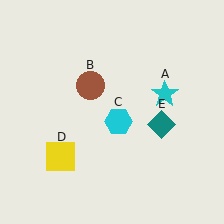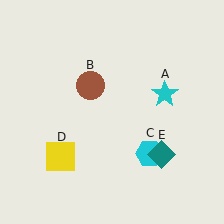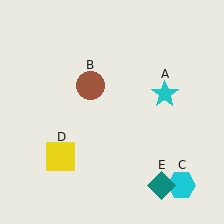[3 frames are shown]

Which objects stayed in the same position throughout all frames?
Cyan star (object A) and brown circle (object B) and yellow square (object D) remained stationary.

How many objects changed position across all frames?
2 objects changed position: cyan hexagon (object C), teal diamond (object E).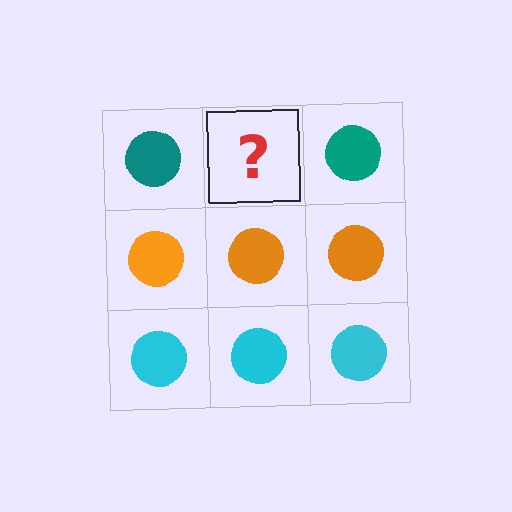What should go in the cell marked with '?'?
The missing cell should contain a teal circle.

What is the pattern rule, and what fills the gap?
The rule is that each row has a consistent color. The gap should be filled with a teal circle.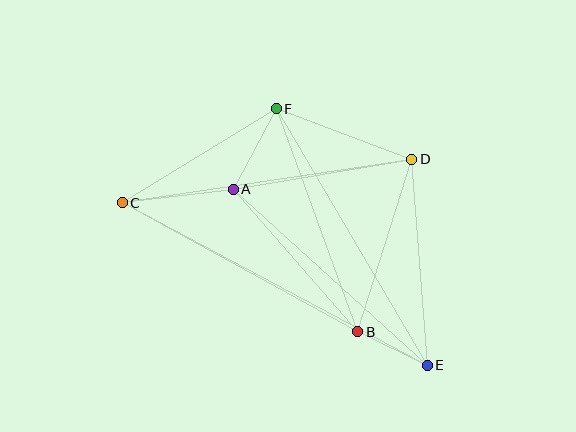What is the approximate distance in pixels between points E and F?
The distance between E and F is approximately 298 pixels.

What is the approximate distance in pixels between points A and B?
The distance between A and B is approximately 189 pixels.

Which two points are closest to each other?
Points B and E are closest to each other.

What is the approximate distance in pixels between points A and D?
The distance between A and D is approximately 181 pixels.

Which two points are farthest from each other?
Points C and E are farthest from each other.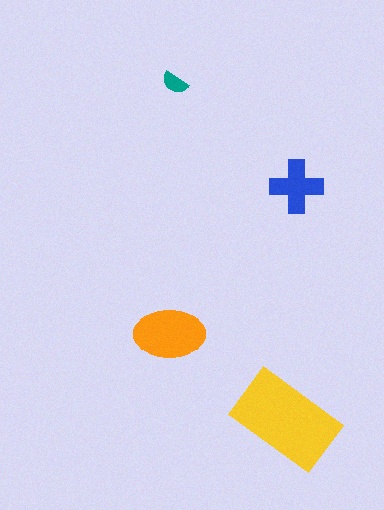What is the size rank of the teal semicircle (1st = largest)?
4th.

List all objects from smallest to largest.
The teal semicircle, the blue cross, the orange ellipse, the yellow rectangle.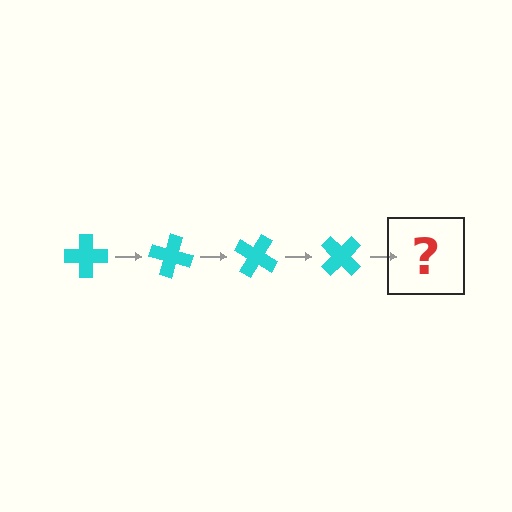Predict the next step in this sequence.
The next step is a cyan cross rotated 60 degrees.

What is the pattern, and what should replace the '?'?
The pattern is that the cross rotates 15 degrees each step. The '?' should be a cyan cross rotated 60 degrees.